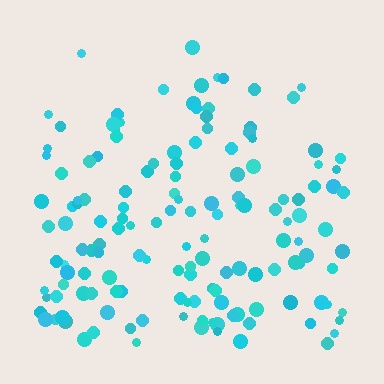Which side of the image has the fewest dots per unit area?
The top.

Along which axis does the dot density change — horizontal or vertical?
Vertical.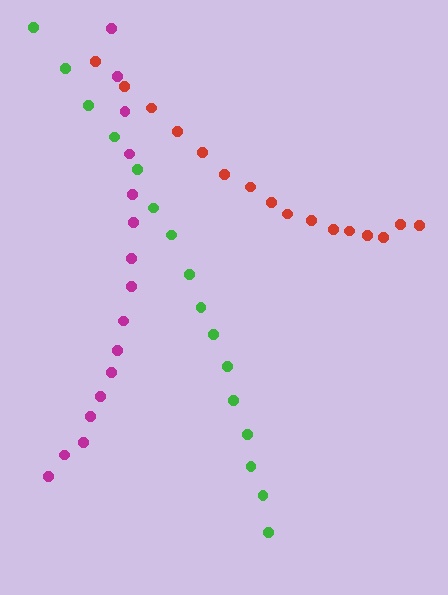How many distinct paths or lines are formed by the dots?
There are 3 distinct paths.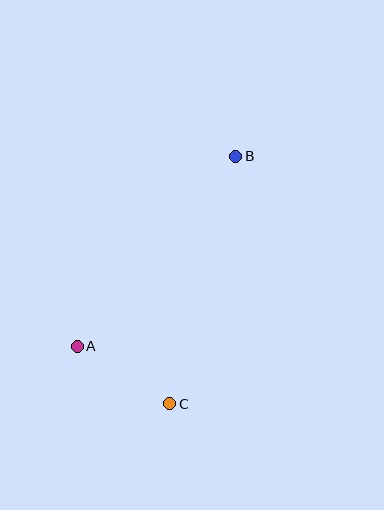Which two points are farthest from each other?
Points B and C are farthest from each other.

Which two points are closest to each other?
Points A and C are closest to each other.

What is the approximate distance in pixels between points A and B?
The distance between A and B is approximately 248 pixels.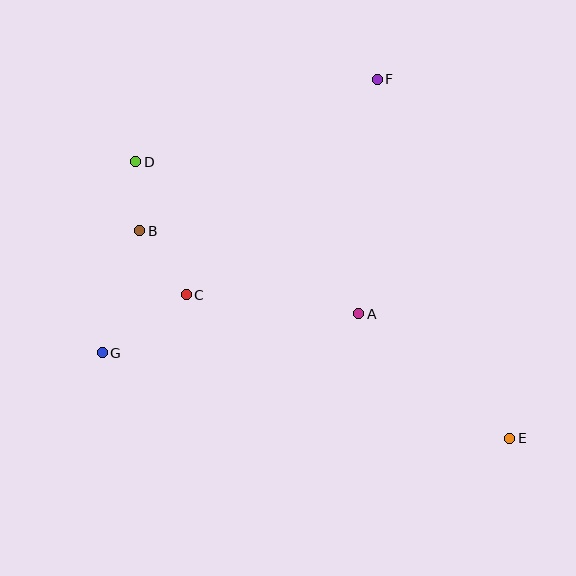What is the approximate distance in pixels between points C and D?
The distance between C and D is approximately 142 pixels.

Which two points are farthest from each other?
Points D and E are farthest from each other.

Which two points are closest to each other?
Points B and D are closest to each other.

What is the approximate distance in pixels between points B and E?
The distance between B and E is approximately 424 pixels.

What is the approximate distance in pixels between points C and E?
The distance between C and E is approximately 354 pixels.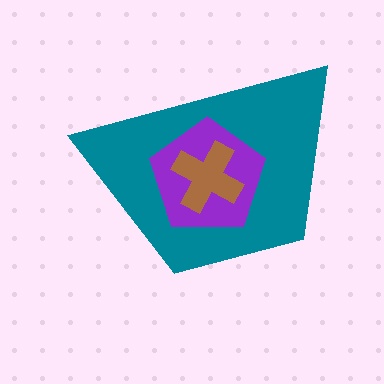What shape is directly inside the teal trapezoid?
The purple pentagon.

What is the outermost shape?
The teal trapezoid.